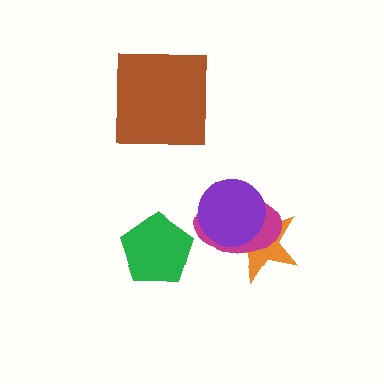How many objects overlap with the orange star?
2 objects overlap with the orange star.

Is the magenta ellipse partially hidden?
Yes, it is partially covered by another shape.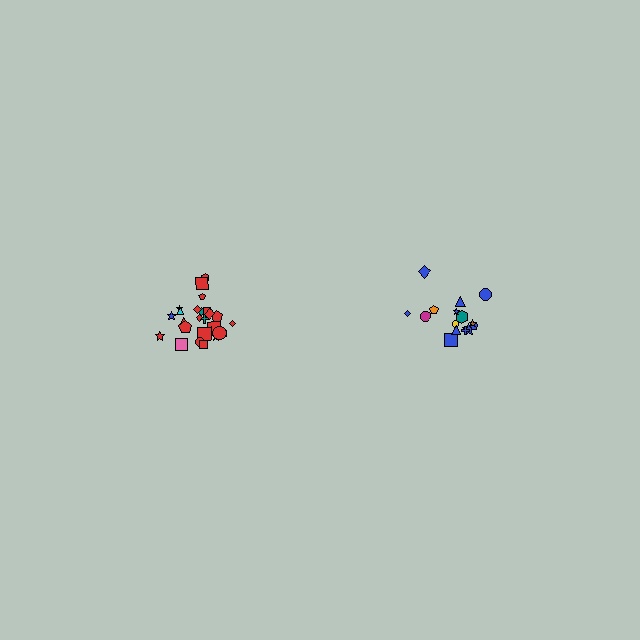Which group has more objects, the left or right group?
The left group.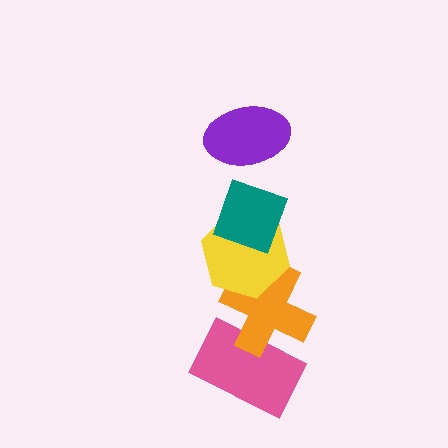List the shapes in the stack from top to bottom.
From top to bottom: the purple ellipse, the teal diamond, the yellow hexagon, the orange cross, the pink rectangle.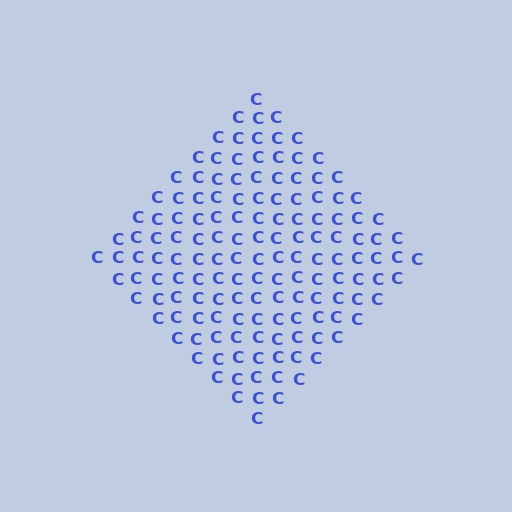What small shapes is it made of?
It is made of small letter C's.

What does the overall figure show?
The overall figure shows a diamond.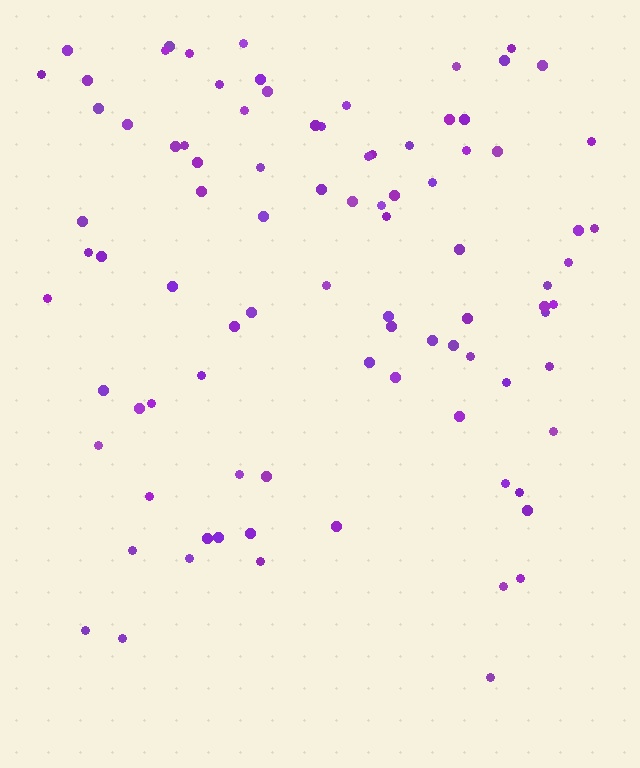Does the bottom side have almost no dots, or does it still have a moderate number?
Still a moderate number, just noticeably fewer than the top.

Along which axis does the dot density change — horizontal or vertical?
Vertical.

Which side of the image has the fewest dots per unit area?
The bottom.